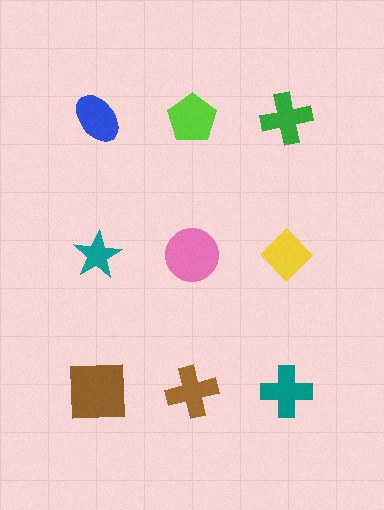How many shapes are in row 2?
3 shapes.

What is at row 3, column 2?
A brown cross.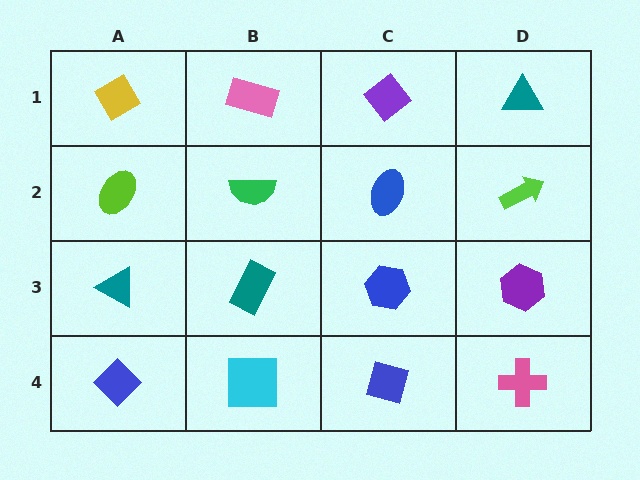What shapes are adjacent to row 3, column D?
A lime arrow (row 2, column D), a pink cross (row 4, column D), a blue hexagon (row 3, column C).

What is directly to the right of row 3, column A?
A teal rectangle.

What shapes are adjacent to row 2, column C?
A purple diamond (row 1, column C), a blue hexagon (row 3, column C), a green semicircle (row 2, column B), a lime arrow (row 2, column D).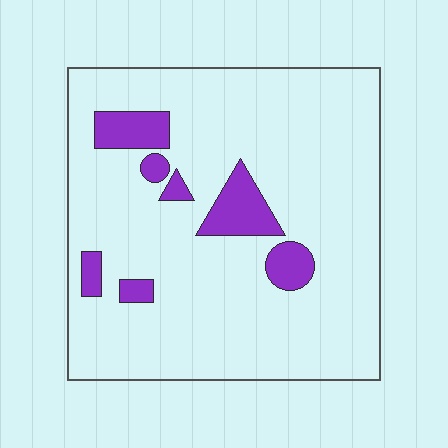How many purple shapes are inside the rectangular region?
7.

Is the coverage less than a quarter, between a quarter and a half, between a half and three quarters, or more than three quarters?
Less than a quarter.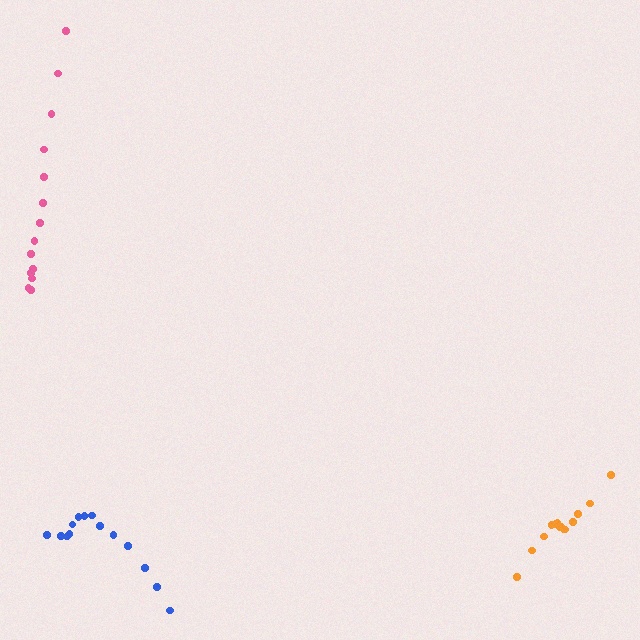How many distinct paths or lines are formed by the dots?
There are 3 distinct paths.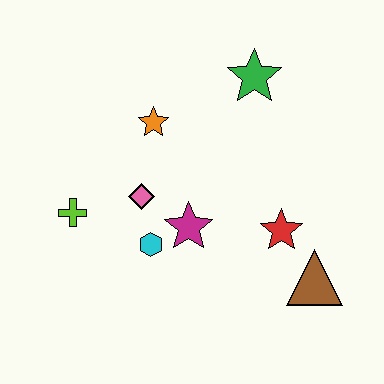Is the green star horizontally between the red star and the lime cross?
Yes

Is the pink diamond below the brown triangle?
No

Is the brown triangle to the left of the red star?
No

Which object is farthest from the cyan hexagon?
The green star is farthest from the cyan hexagon.